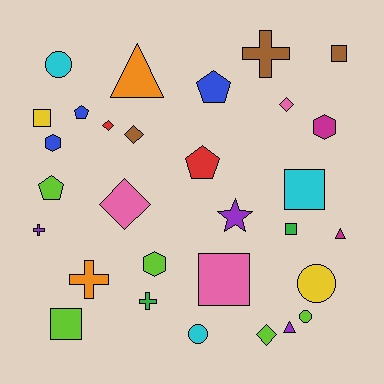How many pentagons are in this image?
There are 4 pentagons.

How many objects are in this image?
There are 30 objects.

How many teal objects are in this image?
There are no teal objects.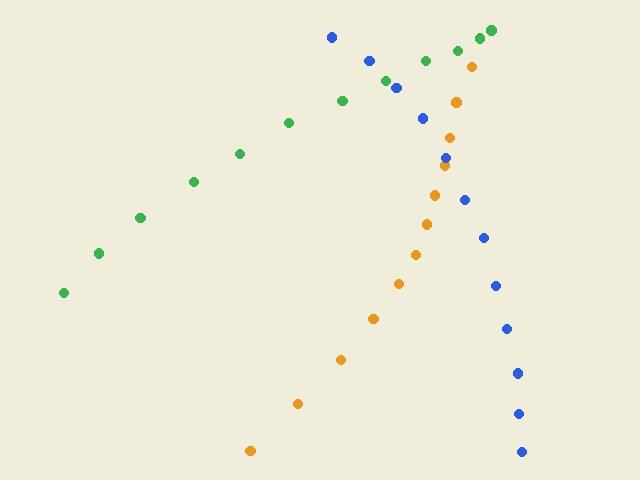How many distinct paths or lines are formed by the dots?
There are 3 distinct paths.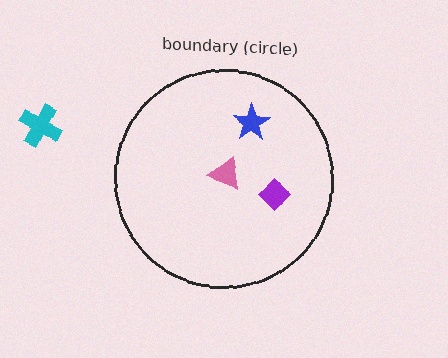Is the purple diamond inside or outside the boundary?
Inside.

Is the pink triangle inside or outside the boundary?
Inside.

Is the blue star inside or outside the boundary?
Inside.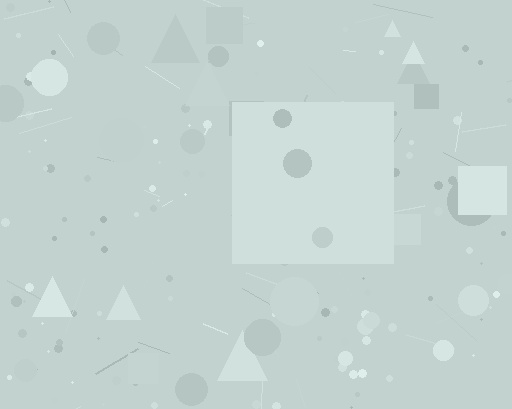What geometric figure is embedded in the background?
A square is embedded in the background.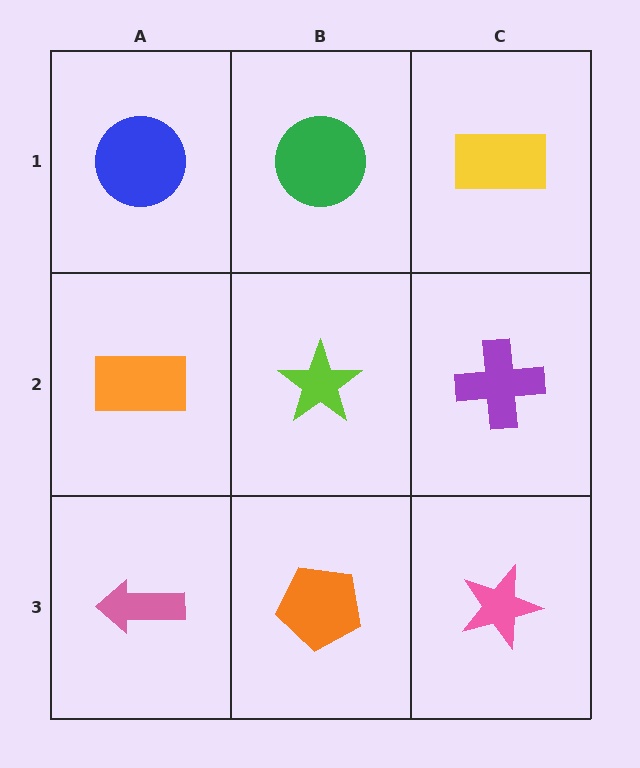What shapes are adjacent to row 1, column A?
An orange rectangle (row 2, column A), a green circle (row 1, column B).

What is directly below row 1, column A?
An orange rectangle.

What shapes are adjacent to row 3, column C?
A purple cross (row 2, column C), an orange pentagon (row 3, column B).